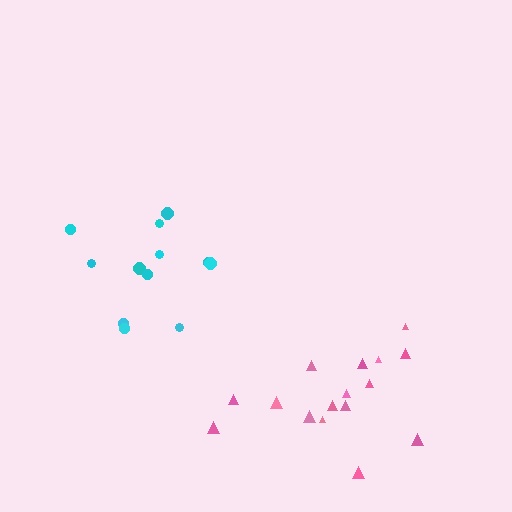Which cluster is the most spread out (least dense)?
Pink.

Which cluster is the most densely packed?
Cyan.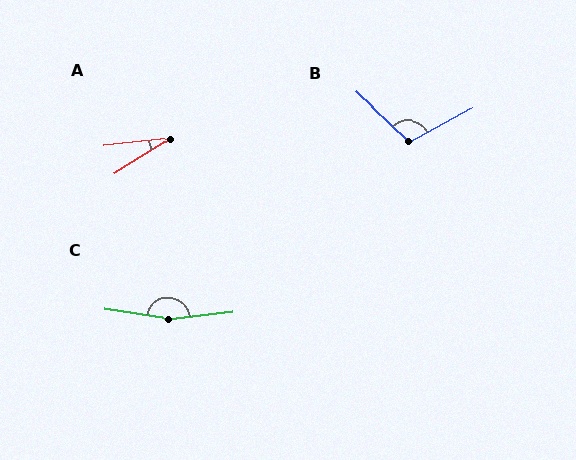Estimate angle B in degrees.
Approximately 109 degrees.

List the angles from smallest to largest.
A (26°), B (109°), C (165°).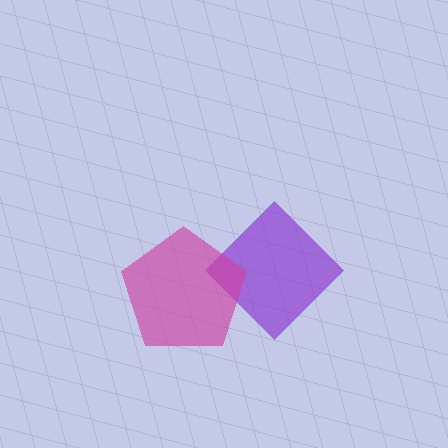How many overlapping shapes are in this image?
There are 2 overlapping shapes in the image.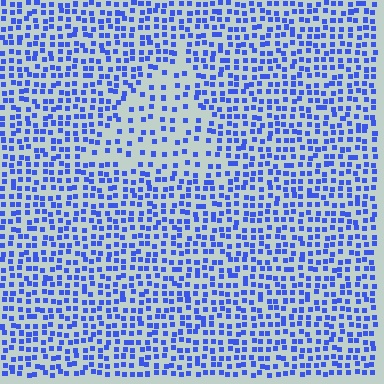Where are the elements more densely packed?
The elements are more densely packed outside the triangle boundary.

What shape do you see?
I see a triangle.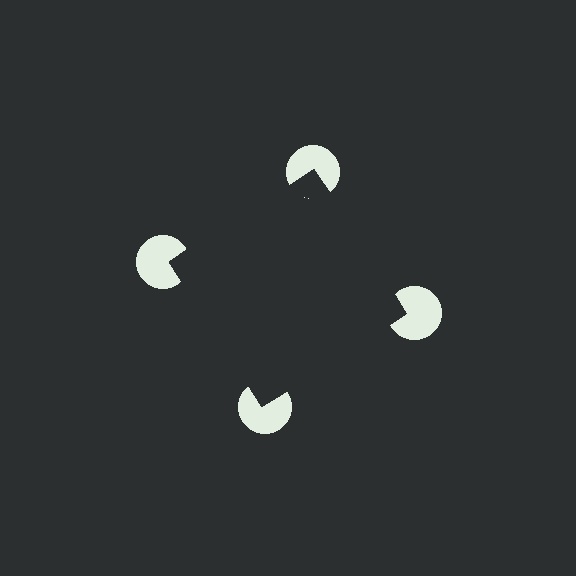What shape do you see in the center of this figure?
An illusory square — its edges are inferred from the aligned wedge cuts in the pac-man discs, not physically drawn.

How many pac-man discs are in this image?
There are 4 — one at each vertex of the illusory square.